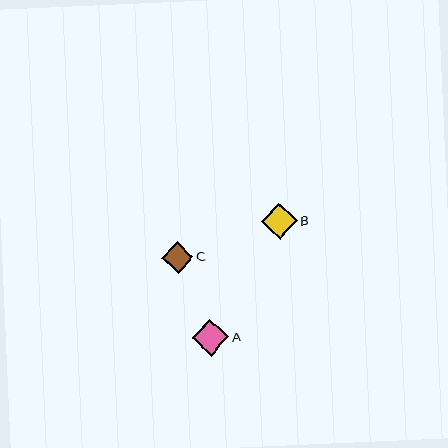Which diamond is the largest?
Diamond A is the largest with a size of approximately 37 pixels.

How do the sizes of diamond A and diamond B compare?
Diamond A and diamond B are approximately the same size.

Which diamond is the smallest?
Diamond C is the smallest with a size of approximately 31 pixels.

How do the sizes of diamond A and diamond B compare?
Diamond A and diamond B are approximately the same size.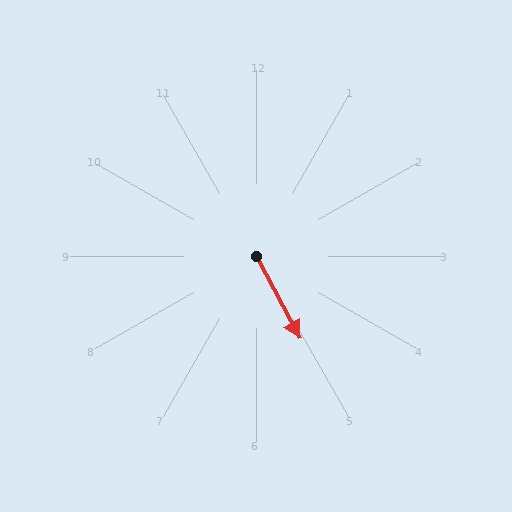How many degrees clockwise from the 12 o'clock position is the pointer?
Approximately 152 degrees.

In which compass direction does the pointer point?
Southeast.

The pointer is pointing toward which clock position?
Roughly 5 o'clock.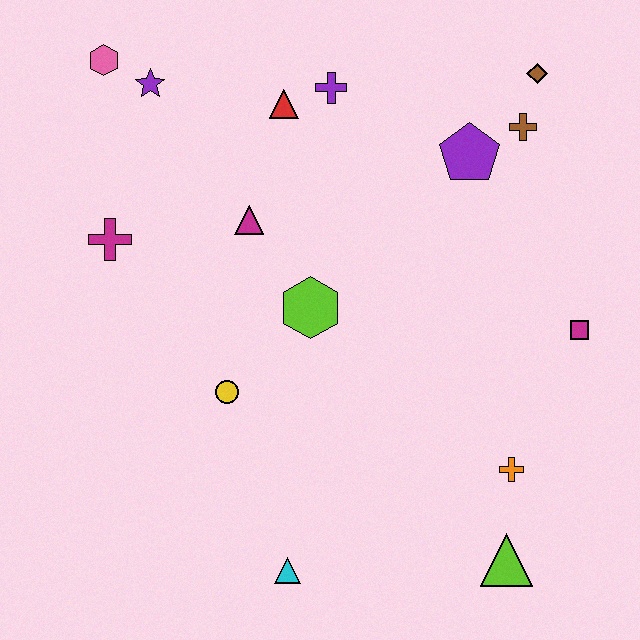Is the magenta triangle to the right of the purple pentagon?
No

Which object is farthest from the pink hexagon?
The lime triangle is farthest from the pink hexagon.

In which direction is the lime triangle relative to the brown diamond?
The lime triangle is below the brown diamond.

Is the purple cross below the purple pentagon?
No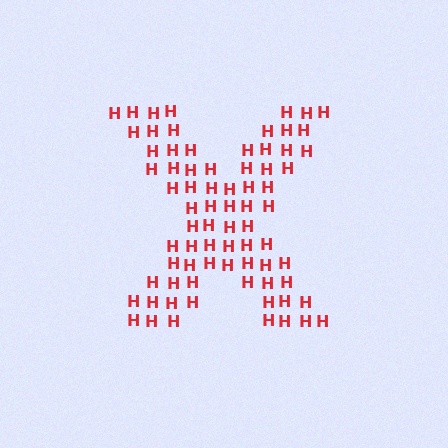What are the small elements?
The small elements are letter H's.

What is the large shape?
The large shape is the letter X.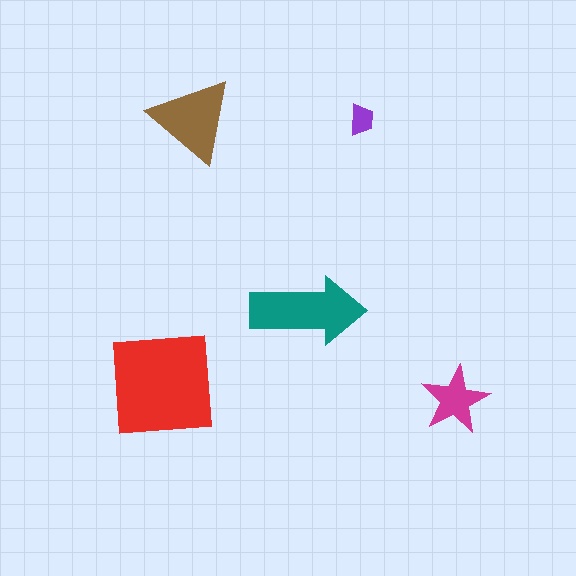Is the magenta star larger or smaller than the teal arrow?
Smaller.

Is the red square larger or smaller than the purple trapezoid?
Larger.